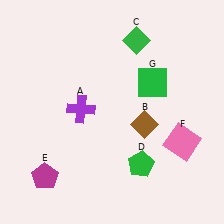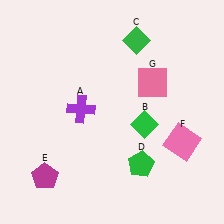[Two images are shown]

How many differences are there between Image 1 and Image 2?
There are 2 differences between the two images.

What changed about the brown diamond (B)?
In Image 1, B is brown. In Image 2, it changed to green.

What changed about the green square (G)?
In Image 1, G is green. In Image 2, it changed to pink.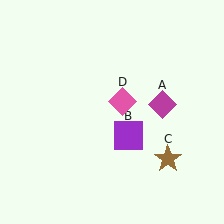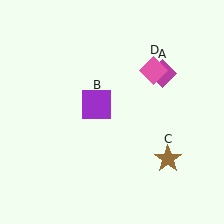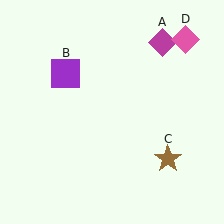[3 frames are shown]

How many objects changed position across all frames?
3 objects changed position: magenta diamond (object A), purple square (object B), pink diamond (object D).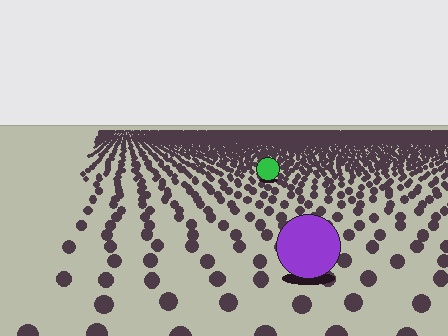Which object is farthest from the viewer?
The green circle is farthest from the viewer. It appears smaller and the ground texture around it is denser.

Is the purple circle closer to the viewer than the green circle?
Yes. The purple circle is closer — you can tell from the texture gradient: the ground texture is coarser near it.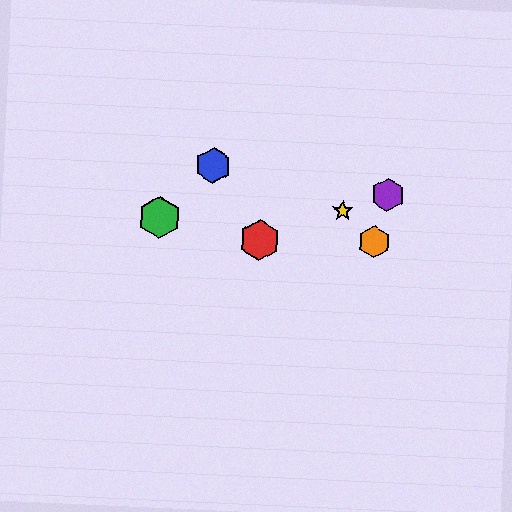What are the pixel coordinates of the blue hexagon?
The blue hexagon is at (213, 166).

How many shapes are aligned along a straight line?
3 shapes (the red hexagon, the yellow star, the purple hexagon) are aligned along a straight line.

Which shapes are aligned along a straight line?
The red hexagon, the yellow star, the purple hexagon are aligned along a straight line.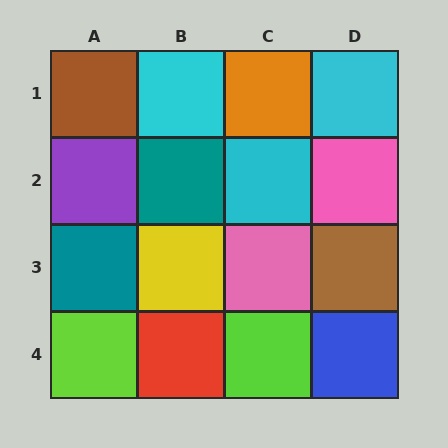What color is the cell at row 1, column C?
Orange.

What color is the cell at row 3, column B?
Yellow.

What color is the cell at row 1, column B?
Cyan.